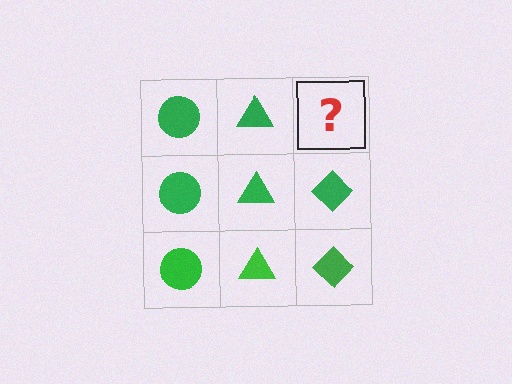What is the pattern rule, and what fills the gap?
The rule is that each column has a consistent shape. The gap should be filled with a green diamond.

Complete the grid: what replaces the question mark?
The question mark should be replaced with a green diamond.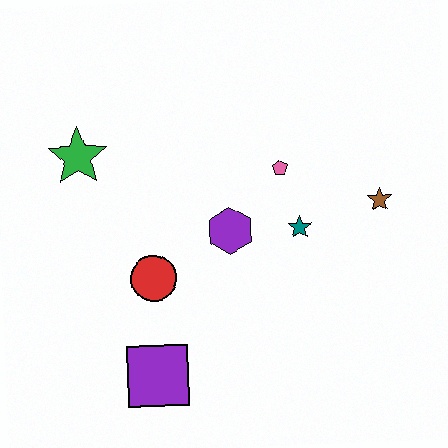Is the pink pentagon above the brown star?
Yes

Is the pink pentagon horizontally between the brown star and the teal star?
No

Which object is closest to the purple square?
The red circle is closest to the purple square.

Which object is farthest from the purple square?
The brown star is farthest from the purple square.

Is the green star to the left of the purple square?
Yes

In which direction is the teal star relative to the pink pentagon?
The teal star is below the pink pentagon.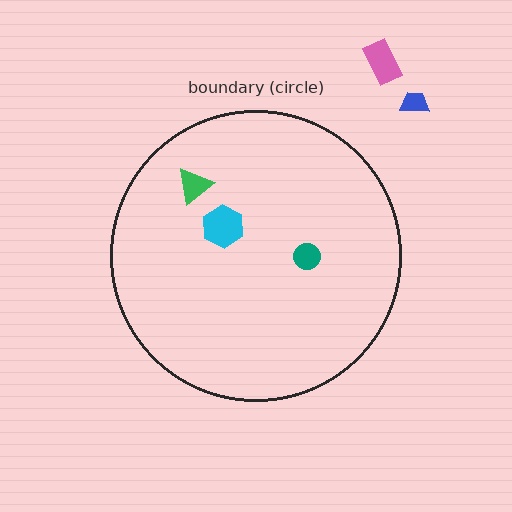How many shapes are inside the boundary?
3 inside, 2 outside.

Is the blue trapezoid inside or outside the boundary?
Outside.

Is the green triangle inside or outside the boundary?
Inside.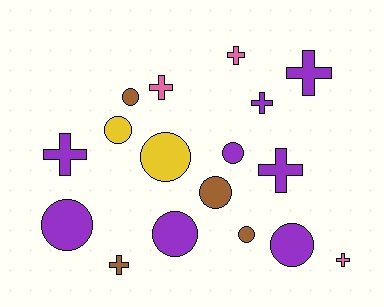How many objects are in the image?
There are 17 objects.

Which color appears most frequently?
Purple, with 8 objects.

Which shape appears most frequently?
Circle, with 9 objects.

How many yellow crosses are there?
There are no yellow crosses.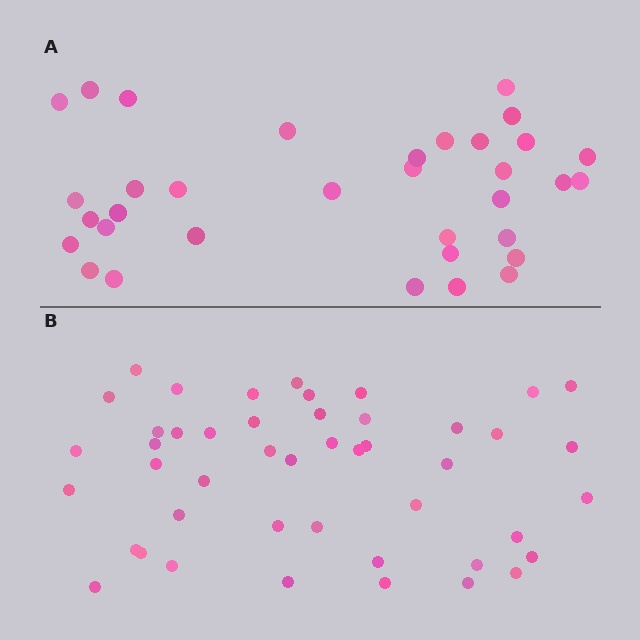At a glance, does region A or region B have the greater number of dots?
Region B (the bottom region) has more dots.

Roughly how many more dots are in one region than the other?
Region B has roughly 12 or so more dots than region A.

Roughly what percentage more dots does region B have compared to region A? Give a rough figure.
About 35% more.